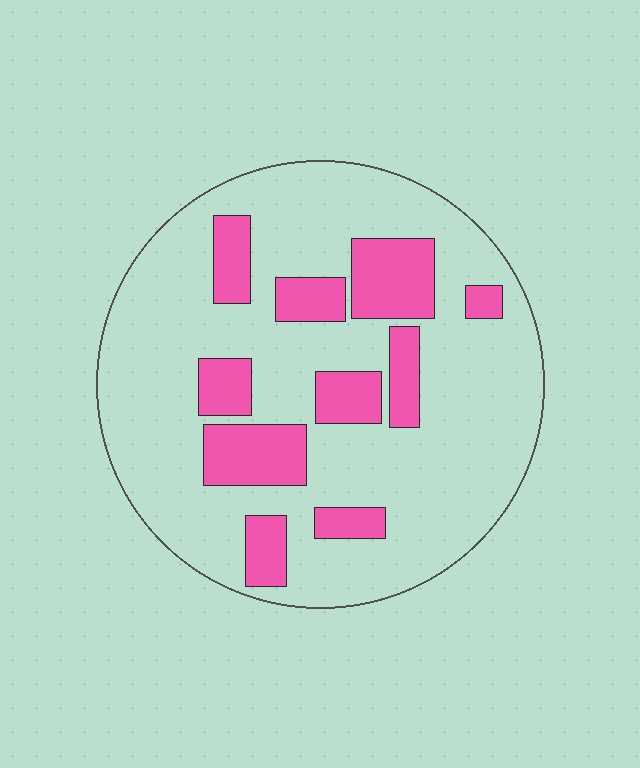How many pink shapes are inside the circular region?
10.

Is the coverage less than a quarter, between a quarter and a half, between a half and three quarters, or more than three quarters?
Less than a quarter.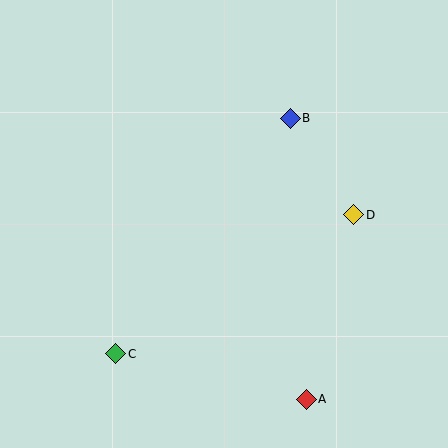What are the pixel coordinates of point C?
Point C is at (116, 354).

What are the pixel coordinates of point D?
Point D is at (354, 215).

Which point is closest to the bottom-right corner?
Point A is closest to the bottom-right corner.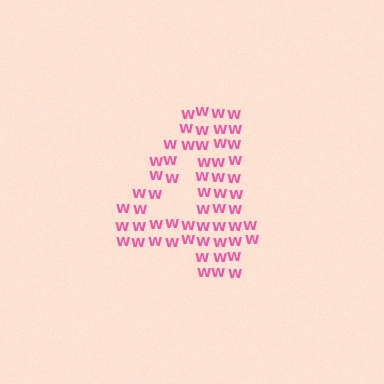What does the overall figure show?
The overall figure shows the digit 4.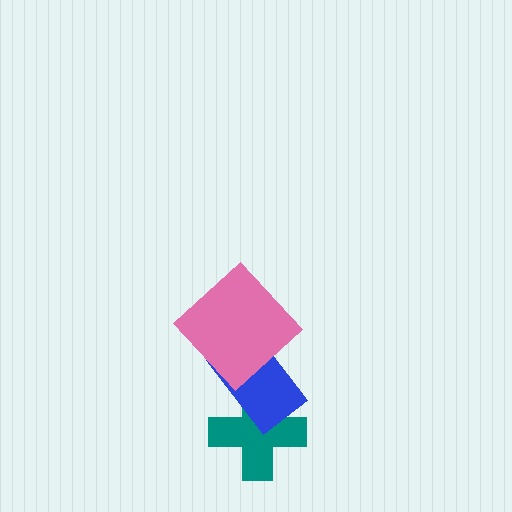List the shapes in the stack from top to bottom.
From top to bottom: the pink diamond, the blue rectangle, the teal cross.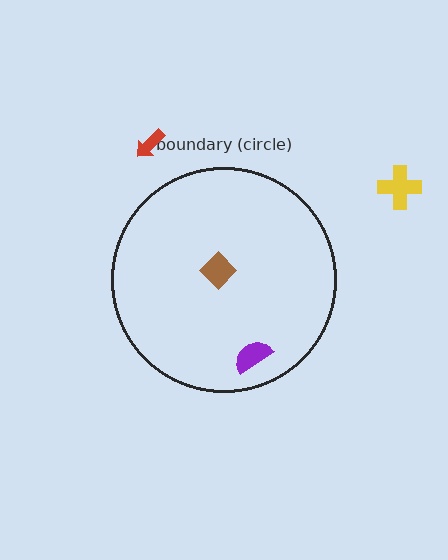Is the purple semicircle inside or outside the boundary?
Inside.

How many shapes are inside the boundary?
2 inside, 2 outside.